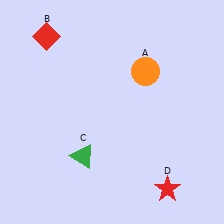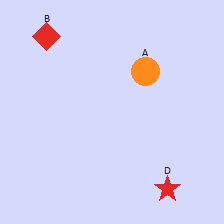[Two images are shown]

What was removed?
The green triangle (C) was removed in Image 2.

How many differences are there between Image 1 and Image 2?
There is 1 difference between the two images.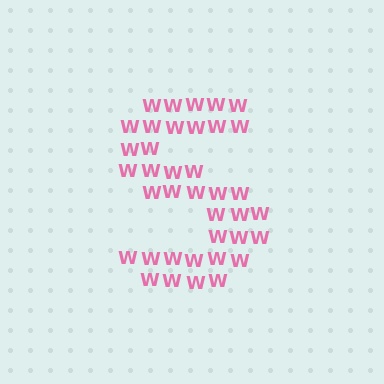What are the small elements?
The small elements are letter W's.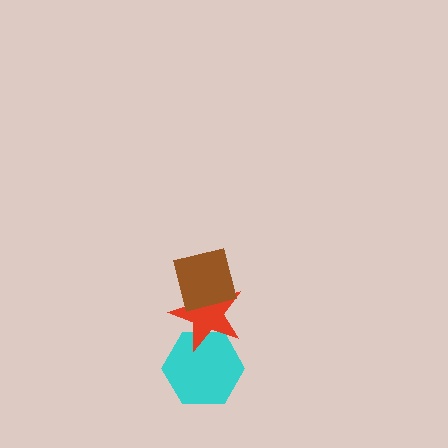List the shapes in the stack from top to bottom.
From top to bottom: the brown square, the red star, the cyan hexagon.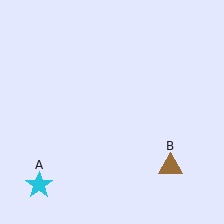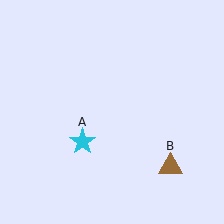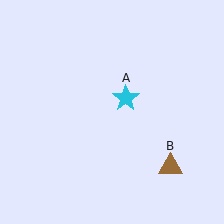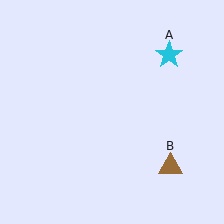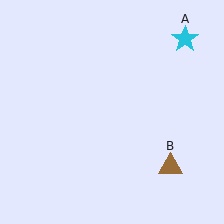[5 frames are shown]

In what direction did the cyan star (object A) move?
The cyan star (object A) moved up and to the right.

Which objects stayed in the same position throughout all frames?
Brown triangle (object B) remained stationary.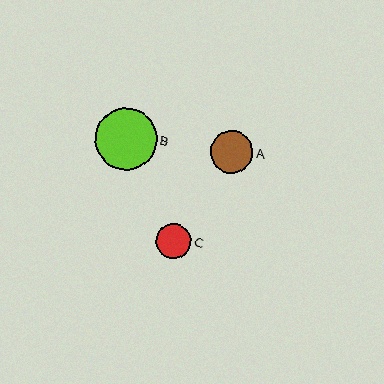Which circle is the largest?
Circle B is the largest with a size of approximately 62 pixels.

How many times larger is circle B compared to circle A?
Circle B is approximately 1.4 times the size of circle A.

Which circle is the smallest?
Circle C is the smallest with a size of approximately 35 pixels.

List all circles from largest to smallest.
From largest to smallest: B, A, C.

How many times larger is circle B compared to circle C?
Circle B is approximately 1.8 times the size of circle C.